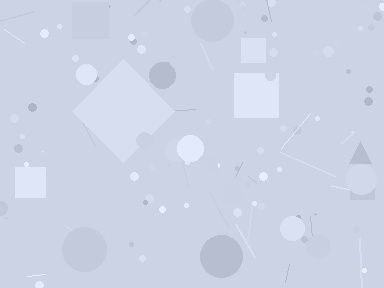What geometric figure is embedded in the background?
A diamond is embedded in the background.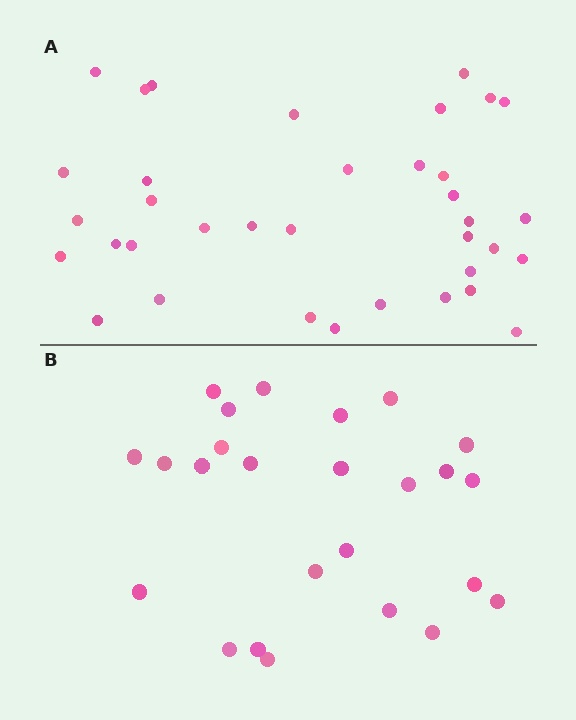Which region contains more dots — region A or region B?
Region A (the top region) has more dots.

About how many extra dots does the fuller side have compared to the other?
Region A has roughly 12 or so more dots than region B.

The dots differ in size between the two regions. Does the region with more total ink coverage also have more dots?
No. Region B has more total ink coverage because its dots are larger, but region A actually contains more individual dots. Total area can be misleading — the number of items is what matters here.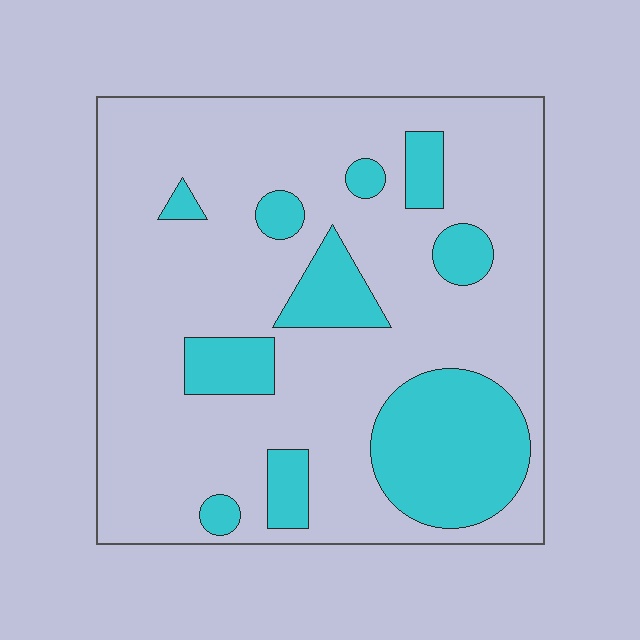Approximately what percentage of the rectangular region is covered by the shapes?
Approximately 25%.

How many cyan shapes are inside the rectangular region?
10.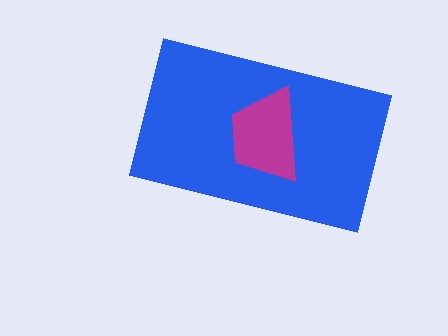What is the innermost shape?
The magenta trapezoid.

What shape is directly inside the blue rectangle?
The magenta trapezoid.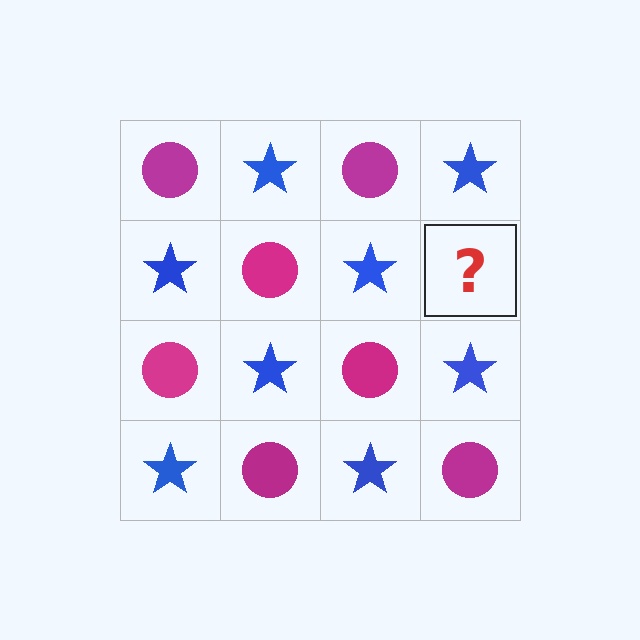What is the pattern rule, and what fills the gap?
The rule is that it alternates magenta circle and blue star in a checkerboard pattern. The gap should be filled with a magenta circle.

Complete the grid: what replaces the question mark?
The question mark should be replaced with a magenta circle.